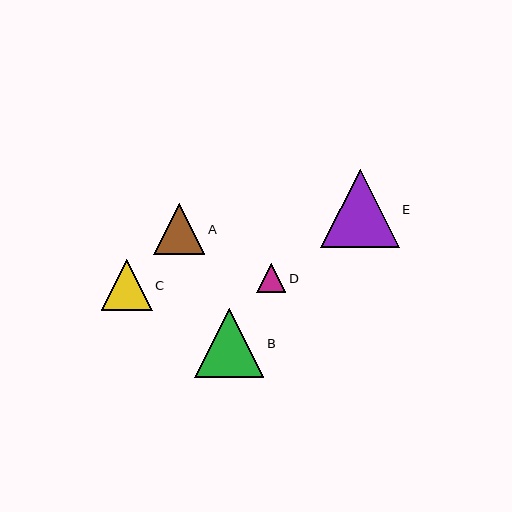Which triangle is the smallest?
Triangle D is the smallest with a size of approximately 29 pixels.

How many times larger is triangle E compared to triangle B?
Triangle E is approximately 1.1 times the size of triangle B.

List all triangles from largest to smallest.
From largest to smallest: E, B, A, C, D.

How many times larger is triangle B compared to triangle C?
Triangle B is approximately 1.4 times the size of triangle C.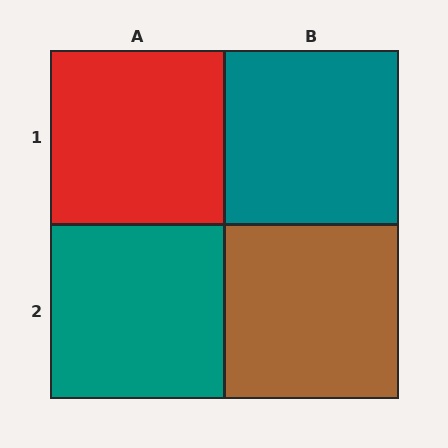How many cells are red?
1 cell is red.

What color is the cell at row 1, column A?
Red.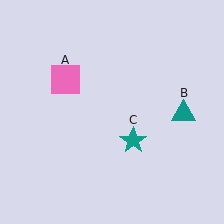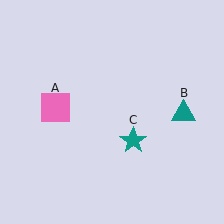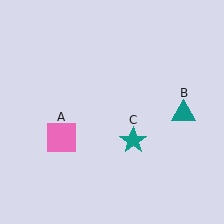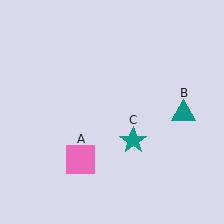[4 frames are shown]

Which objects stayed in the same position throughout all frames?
Teal triangle (object B) and teal star (object C) remained stationary.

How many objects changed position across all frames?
1 object changed position: pink square (object A).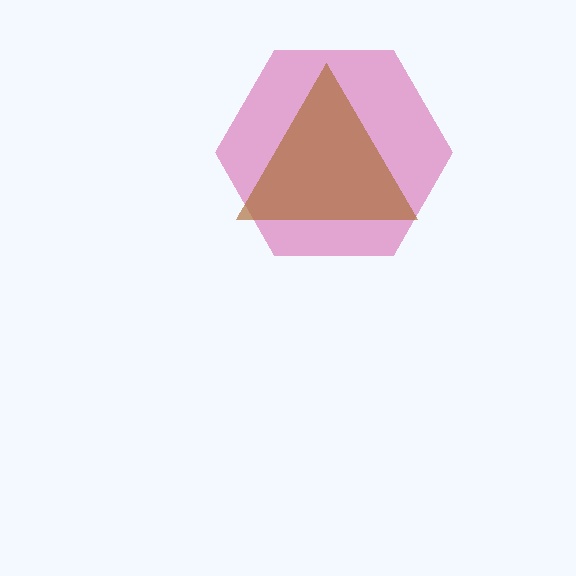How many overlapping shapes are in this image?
There are 2 overlapping shapes in the image.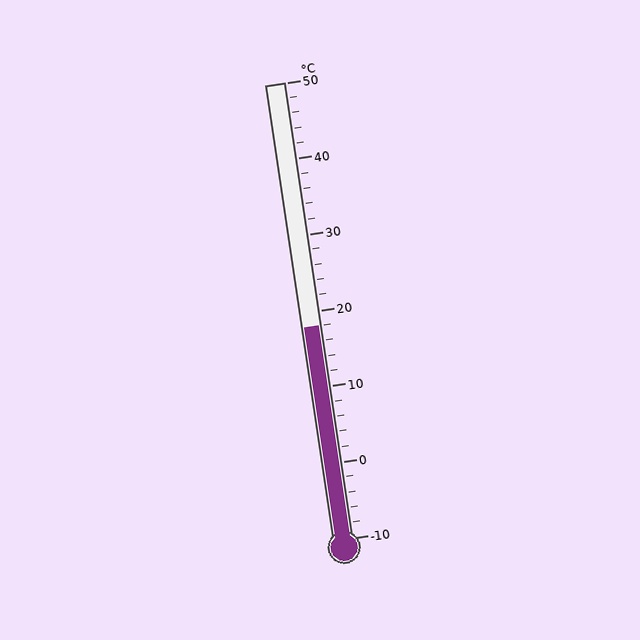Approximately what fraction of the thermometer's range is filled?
The thermometer is filled to approximately 45% of its range.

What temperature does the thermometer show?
The thermometer shows approximately 18°C.